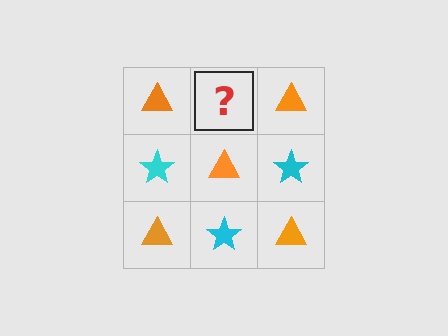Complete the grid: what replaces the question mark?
The question mark should be replaced with a cyan star.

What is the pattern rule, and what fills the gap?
The rule is that it alternates orange triangle and cyan star in a checkerboard pattern. The gap should be filled with a cyan star.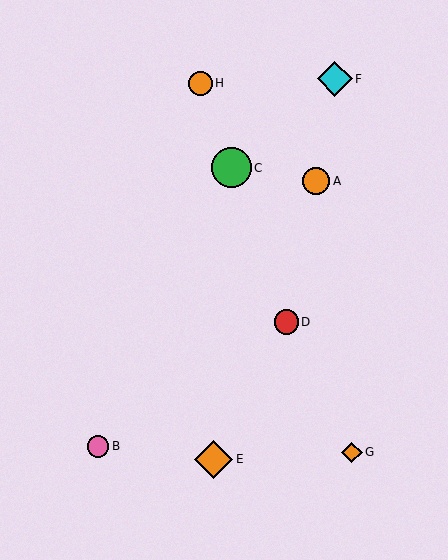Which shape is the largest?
The green circle (labeled C) is the largest.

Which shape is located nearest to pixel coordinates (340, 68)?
The cyan diamond (labeled F) at (335, 79) is nearest to that location.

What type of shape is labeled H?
Shape H is an orange circle.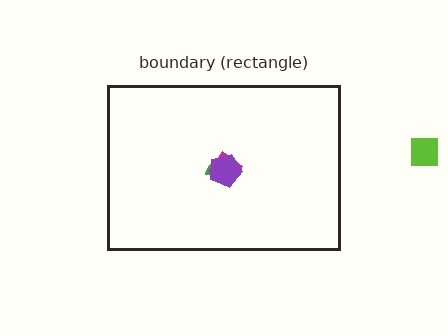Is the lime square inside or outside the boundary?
Outside.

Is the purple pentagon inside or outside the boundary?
Inside.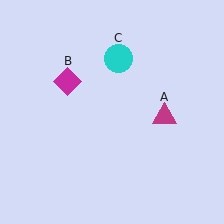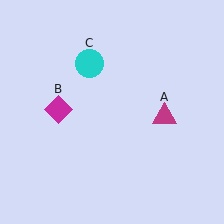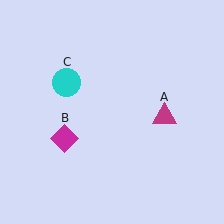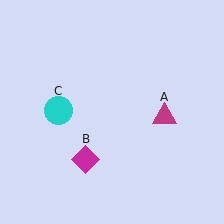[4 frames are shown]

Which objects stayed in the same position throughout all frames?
Magenta triangle (object A) remained stationary.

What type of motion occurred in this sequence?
The magenta diamond (object B), cyan circle (object C) rotated counterclockwise around the center of the scene.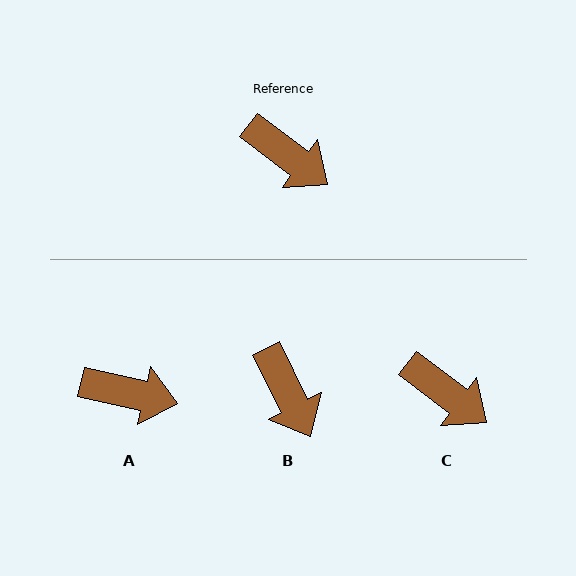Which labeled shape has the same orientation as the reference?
C.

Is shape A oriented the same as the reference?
No, it is off by about 24 degrees.